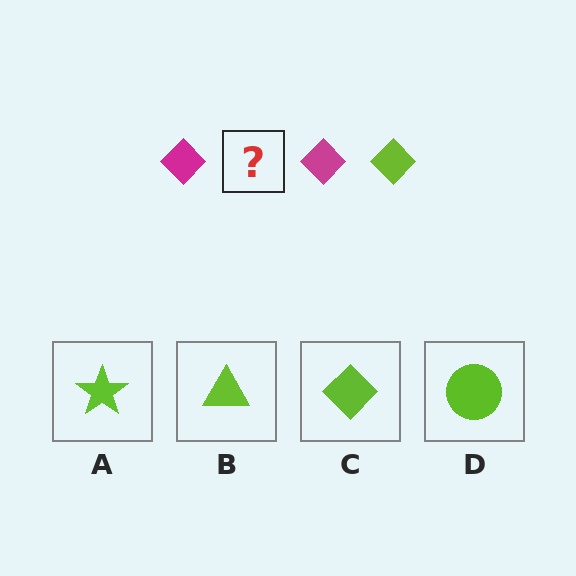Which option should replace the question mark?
Option C.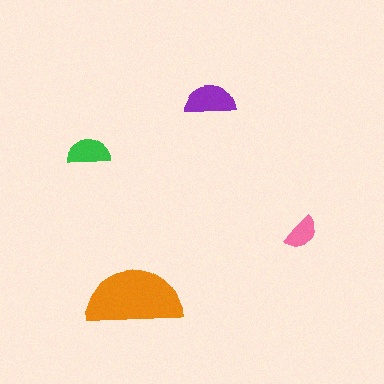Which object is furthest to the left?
The green semicircle is leftmost.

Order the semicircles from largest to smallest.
the orange one, the purple one, the green one, the pink one.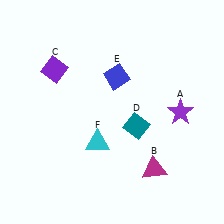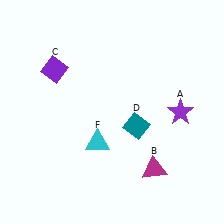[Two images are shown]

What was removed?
The blue diamond (E) was removed in Image 2.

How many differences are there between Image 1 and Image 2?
There is 1 difference between the two images.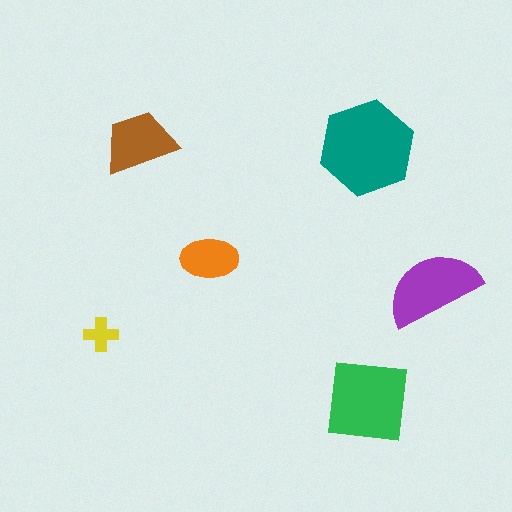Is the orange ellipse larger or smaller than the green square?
Smaller.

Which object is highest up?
The brown trapezoid is topmost.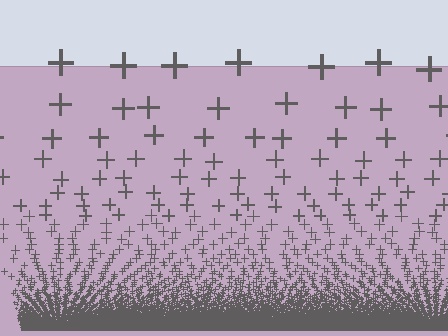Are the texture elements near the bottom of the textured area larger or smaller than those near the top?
Smaller. The gradient is inverted — elements near the bottom are smaller and denser.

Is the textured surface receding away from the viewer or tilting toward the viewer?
The surface appears to tilt toward the viewer. Texture elements get larger and sparser toward the top.